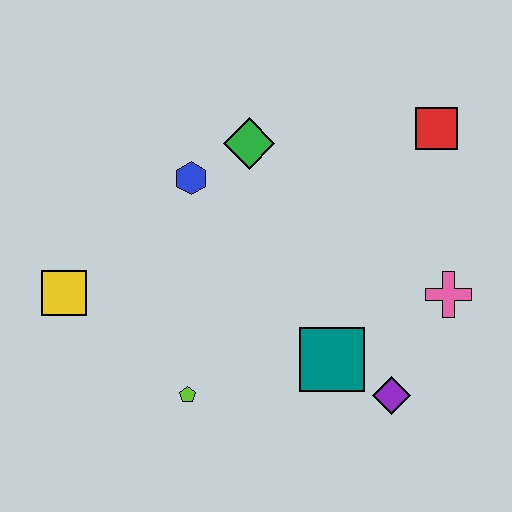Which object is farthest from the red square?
The yellow square is farthest from the red square.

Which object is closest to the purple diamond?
The teal square is closest to the purple diamond.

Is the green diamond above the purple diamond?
Yes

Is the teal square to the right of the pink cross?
No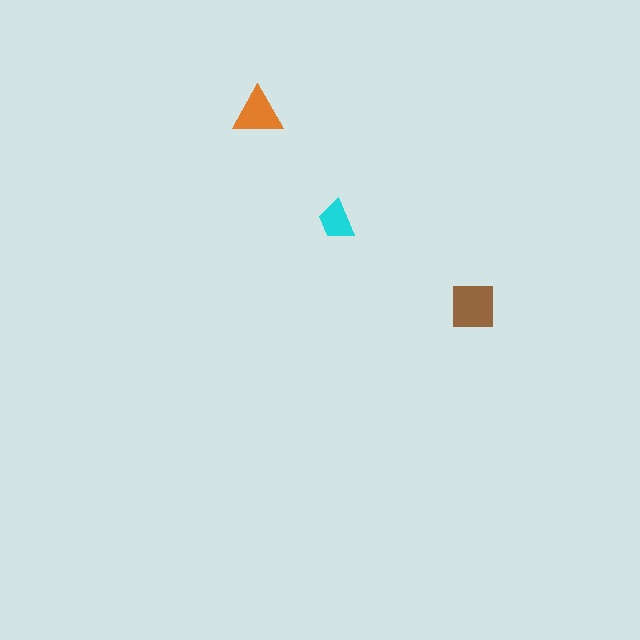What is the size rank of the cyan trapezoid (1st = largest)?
3rd.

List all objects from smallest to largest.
The cyan trapezoid, the orange triangle, the brown square.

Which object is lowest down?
The brown square is bottommost.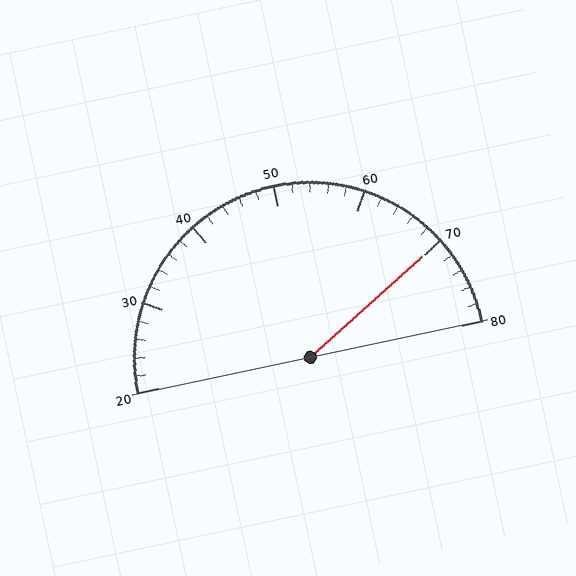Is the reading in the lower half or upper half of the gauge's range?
The reading is in the upper half of the range (20 to 80).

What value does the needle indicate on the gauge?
The needle indicates approximately 70.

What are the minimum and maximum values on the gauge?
The gauge ranges from 20 to 80.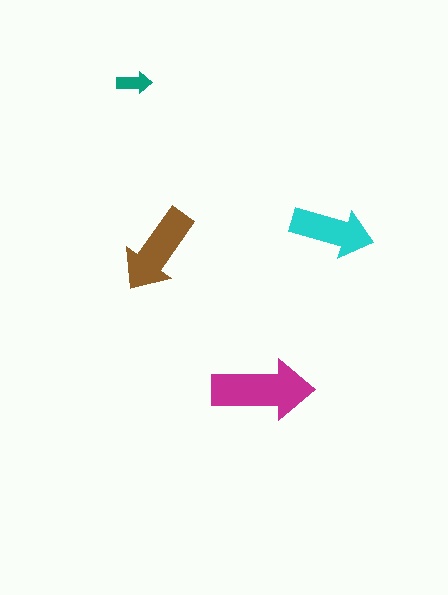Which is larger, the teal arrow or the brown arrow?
The brown one.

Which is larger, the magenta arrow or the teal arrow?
The magenta one.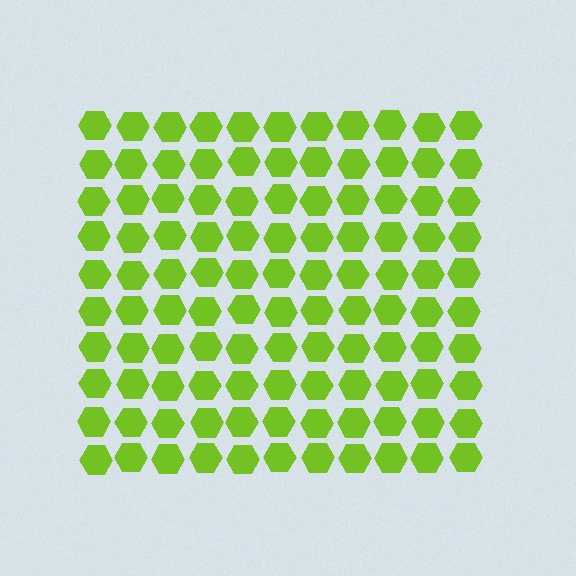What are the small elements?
The small elements are hexagons.